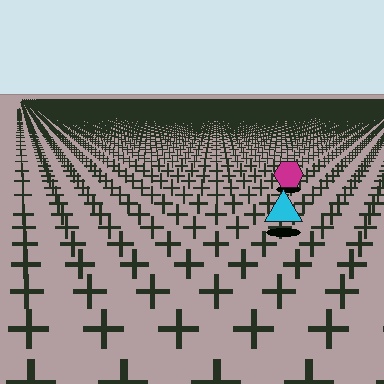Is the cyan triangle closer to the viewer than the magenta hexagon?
Yes. The cyan triangle is closer — you can tell from the texture gradient: the ground texture is coarser near it.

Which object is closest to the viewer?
The cyan triangle is closest. The texture marks near it are larger and more spread out.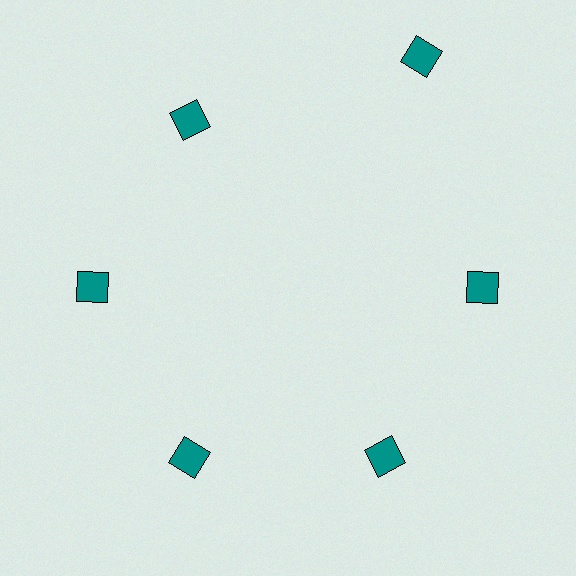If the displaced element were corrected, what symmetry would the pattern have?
It would have 6-fold rotational symmetry — the pattern would map onto itself every 60 degrees.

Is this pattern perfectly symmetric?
No. The 6 teal diamonds are arranged in a ring, but one element near the 1 o'clock position is pushed outward from the center, breaking the 6-fold rotational symmetry.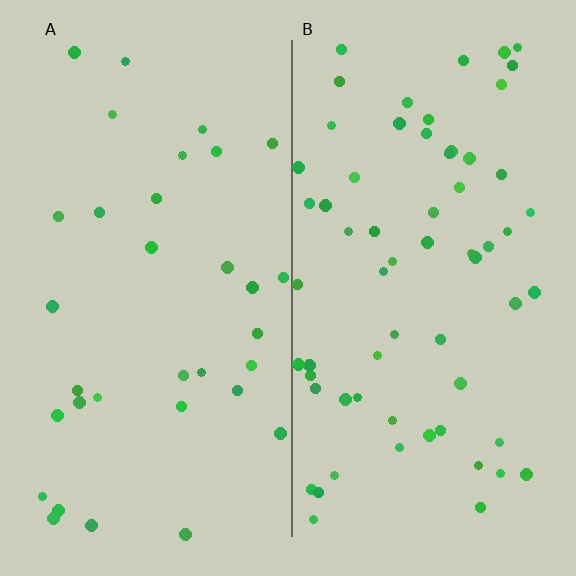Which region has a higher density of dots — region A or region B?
B (the right).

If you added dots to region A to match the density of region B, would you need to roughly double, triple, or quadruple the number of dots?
Approximately double.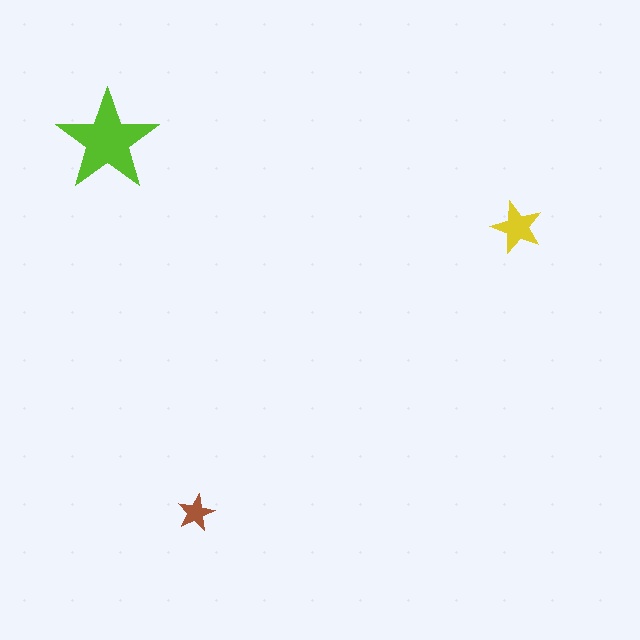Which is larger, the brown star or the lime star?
The lime one.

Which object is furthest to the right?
The yellow star is rightmost.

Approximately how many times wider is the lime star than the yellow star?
About 2 times wider.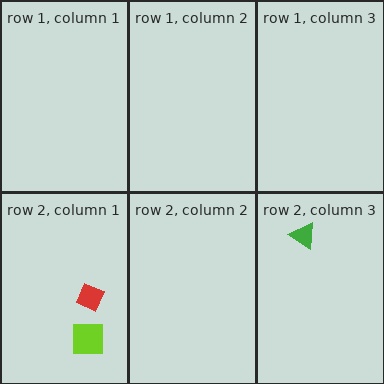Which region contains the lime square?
The row 2, column 1 region.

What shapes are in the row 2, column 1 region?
The red diamond, the lime square.